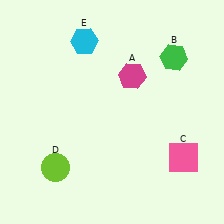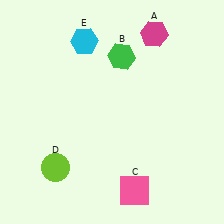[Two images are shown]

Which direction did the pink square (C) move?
The pink square (C) moved left.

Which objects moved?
The objects that moved are: the magenta hexagon (A), the green hexagon (B), the pink square (C).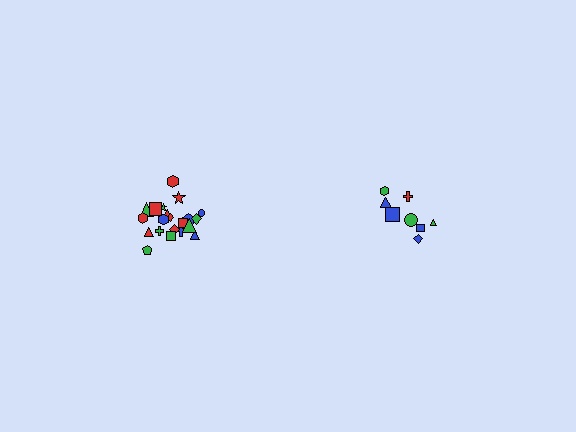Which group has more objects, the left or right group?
The left group.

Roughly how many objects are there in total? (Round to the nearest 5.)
Roughly 30 objects in total.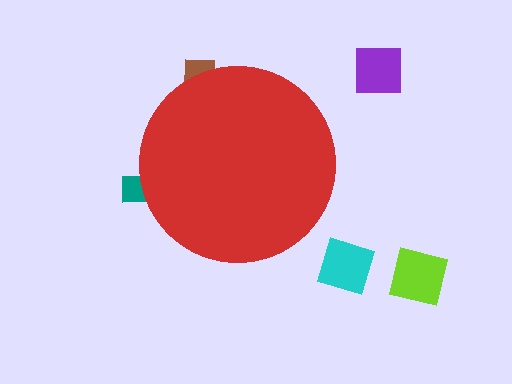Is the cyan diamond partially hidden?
No, the cyan diamond is fully visible.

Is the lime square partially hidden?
No, the lime square is fully visible.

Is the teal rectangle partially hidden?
Yes, the teal rectangle is partially hidden behind the red circle.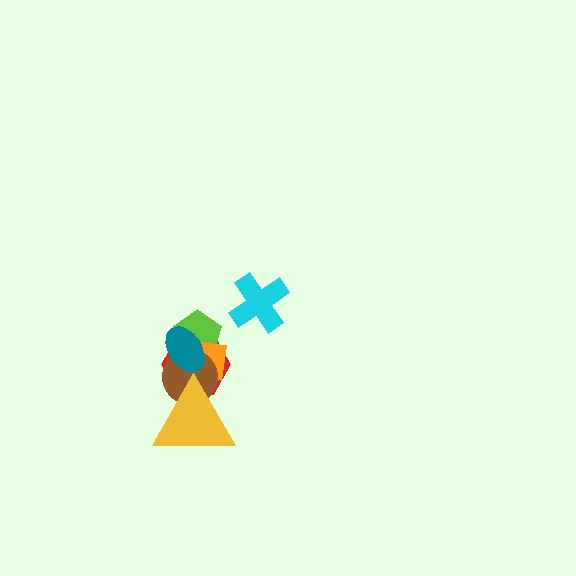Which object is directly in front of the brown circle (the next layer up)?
The yellow triangle is directly in front of the brown circle.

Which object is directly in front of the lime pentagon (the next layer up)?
The orange square is directly in front of the lime pentagon.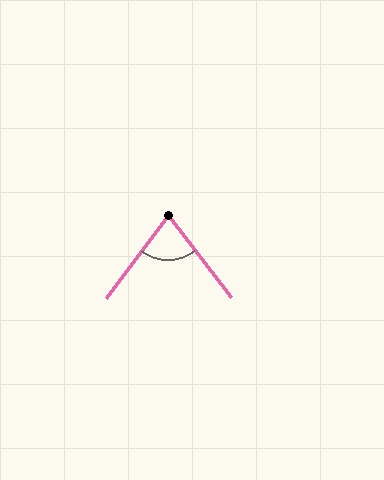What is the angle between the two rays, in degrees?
Approximately 74 degrees.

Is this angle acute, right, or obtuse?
It is acute.